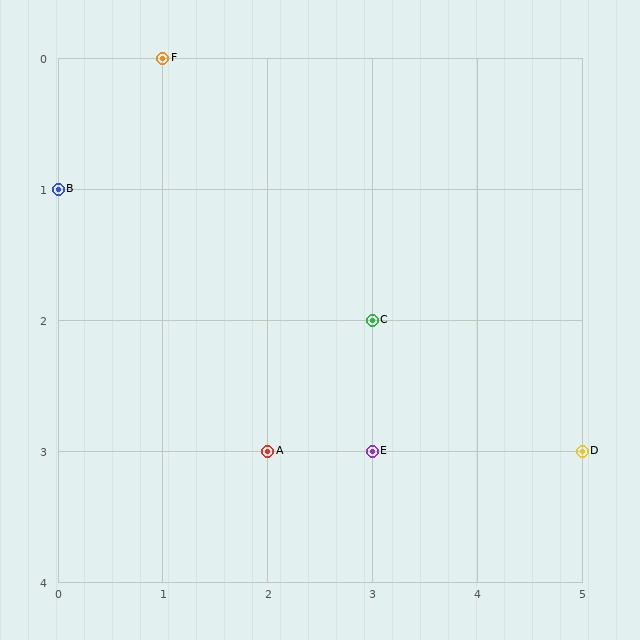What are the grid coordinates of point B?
Point B is at grid coordinates (0, 1).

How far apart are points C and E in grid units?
Points C and E are 1 row apart.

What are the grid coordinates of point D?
Point D is at grid coordinates (5, 3).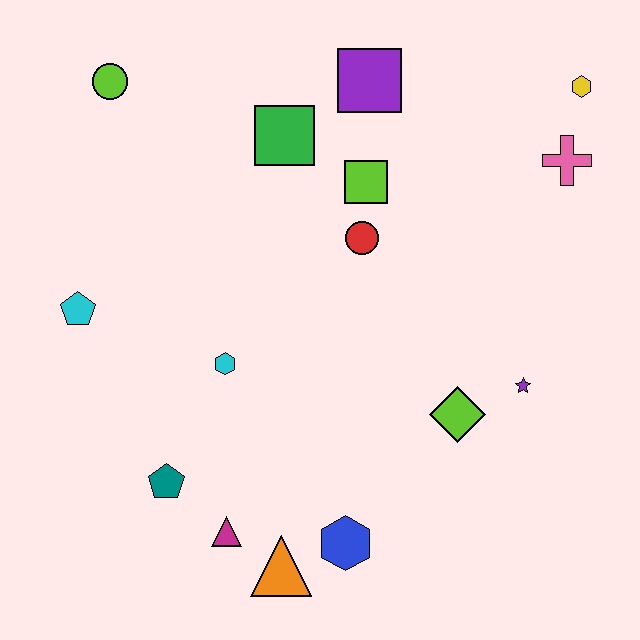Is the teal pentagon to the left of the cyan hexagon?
Yes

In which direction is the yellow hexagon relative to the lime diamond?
The yellow hexagon is above the lime diamond.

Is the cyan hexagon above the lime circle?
No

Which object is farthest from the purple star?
The lime circle is farthest from the purple star.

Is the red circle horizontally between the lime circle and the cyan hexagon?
No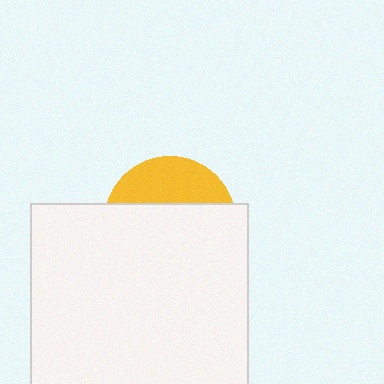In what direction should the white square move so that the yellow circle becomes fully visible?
The white square should move down. That is the shortest direction to clear the overlap and leave the yellow circle fully visible.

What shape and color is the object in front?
The object in front is a white square.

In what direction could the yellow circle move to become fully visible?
The yellow circle could move up. That would shift it out from behind the white square entirely.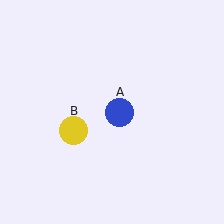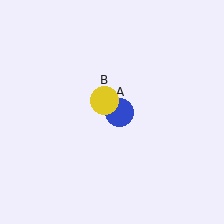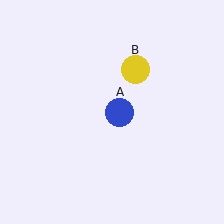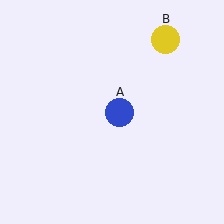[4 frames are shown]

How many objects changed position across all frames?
1 object changed position: yellow circle (object B).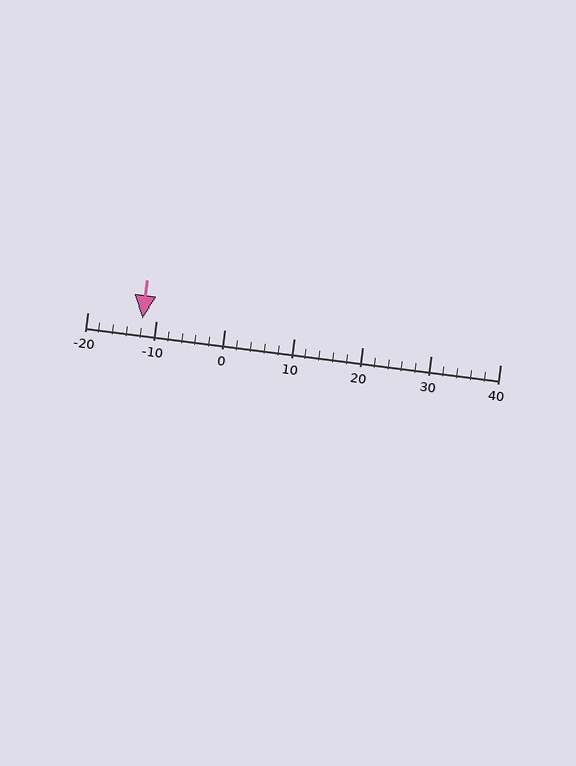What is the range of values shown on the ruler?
The ruler shows values from -20 to 40.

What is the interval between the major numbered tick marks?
The major tick marks are spaced 10 units apart.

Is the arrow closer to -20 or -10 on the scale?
The arrow is closer to -10.